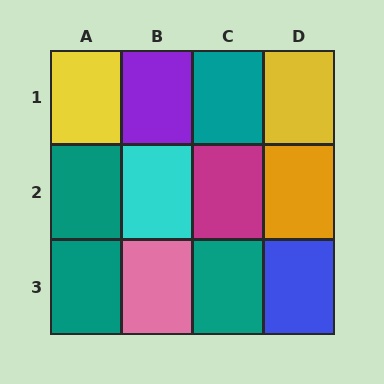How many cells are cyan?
1 cell is cyan.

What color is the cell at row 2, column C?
Magenta.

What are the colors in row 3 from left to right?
Teal, pink, teal, blue.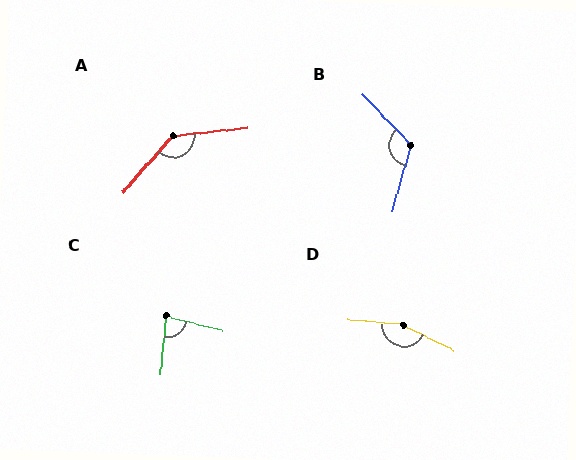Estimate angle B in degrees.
Approximately 121 degrees.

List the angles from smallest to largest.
C (80°), B (121°), A (137°), D (158°).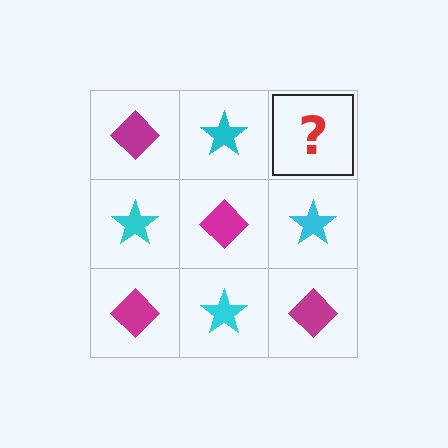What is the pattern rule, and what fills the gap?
The rule is that it alternates magenta diamond and cyan star in a checkerboard pattern. The gap should be filled with a magenta diamond.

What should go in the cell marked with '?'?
The missing cell should contain a magenta diamond.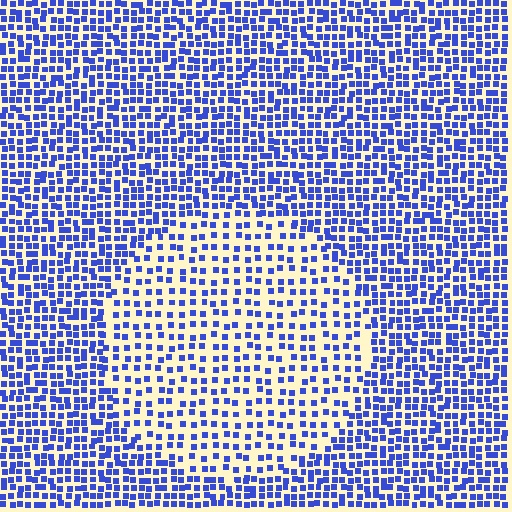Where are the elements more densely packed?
The elements are more densely packed outside the circle boundary.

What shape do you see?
I see a circle.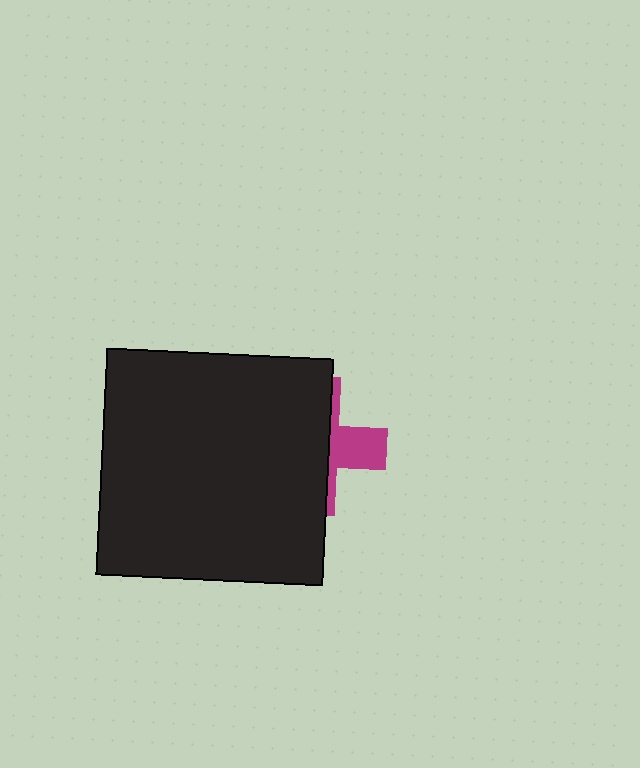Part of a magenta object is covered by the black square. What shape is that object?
It is a cross.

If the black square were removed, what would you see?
You would see the complete magenta cross.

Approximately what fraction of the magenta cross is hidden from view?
Roughly 68% of the magenta cross is hidden behind the black square.